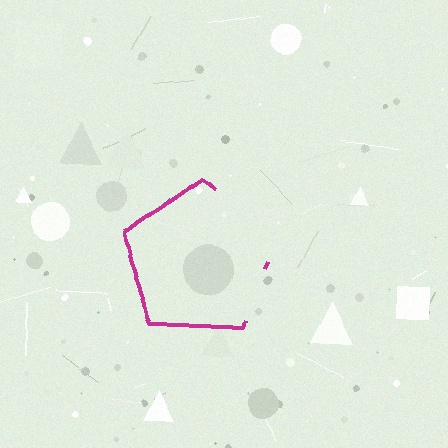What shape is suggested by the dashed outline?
The dashed outline suggests a pentagon.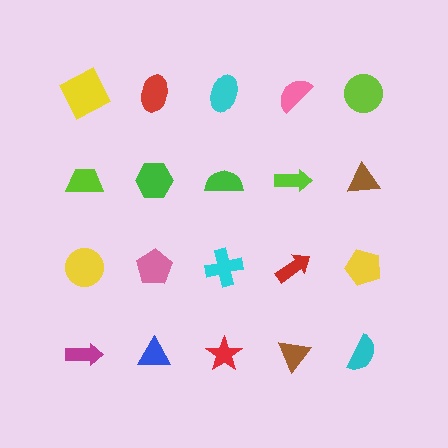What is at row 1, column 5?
A lime circle.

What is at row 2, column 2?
A green hexagon.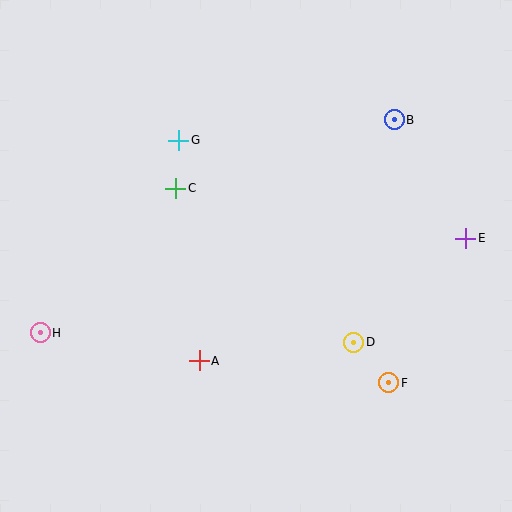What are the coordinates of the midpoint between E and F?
The midpoint between E and F is at (427, 311).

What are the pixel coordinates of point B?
Point B is at (394, 120).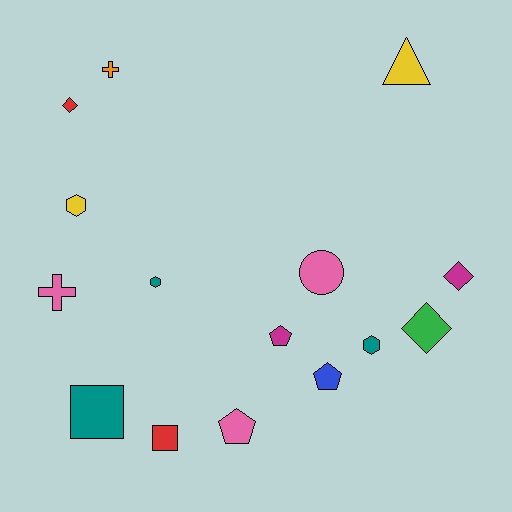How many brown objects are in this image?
There are no brown objects.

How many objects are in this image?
There are 15 objects.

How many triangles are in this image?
There is 1 triangle.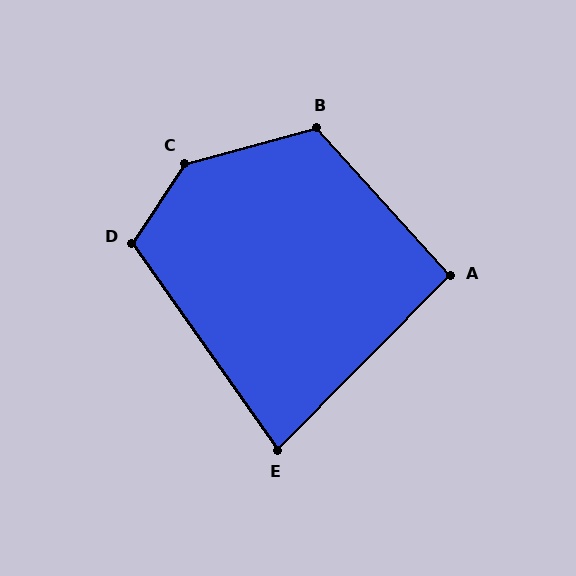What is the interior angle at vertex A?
Approximately 93 degrees (approximately right).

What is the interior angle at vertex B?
Approximately 117 degrees (obtuse).